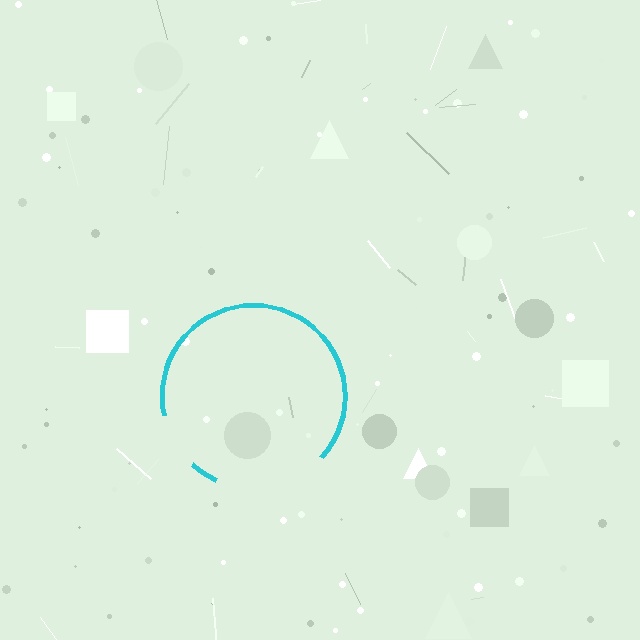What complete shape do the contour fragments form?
The contour fragments form a circle.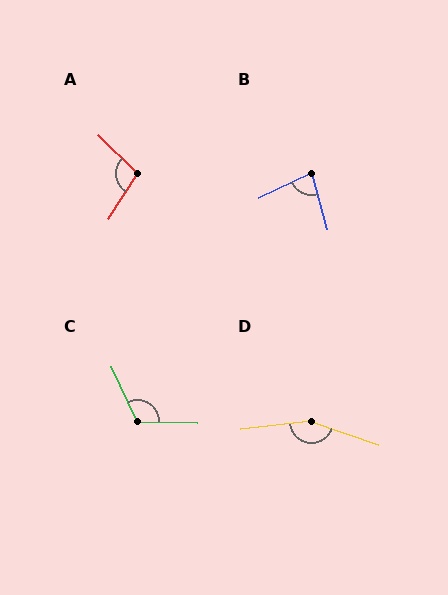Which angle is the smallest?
B, at approximately 81 degrees.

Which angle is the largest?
D, at approximately 154 degrees.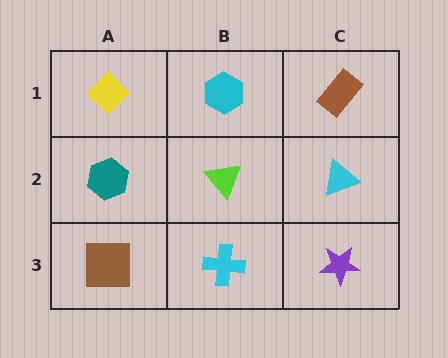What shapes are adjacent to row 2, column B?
A cyan hexagon (row 1, column B), a cyan cross (row 3, column B), a teal hexagon (row 2, column A), a cyan triangle (row 2, column C).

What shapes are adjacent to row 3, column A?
A teal hexagon (row 2, column A), a cyan cross (row 3, column B).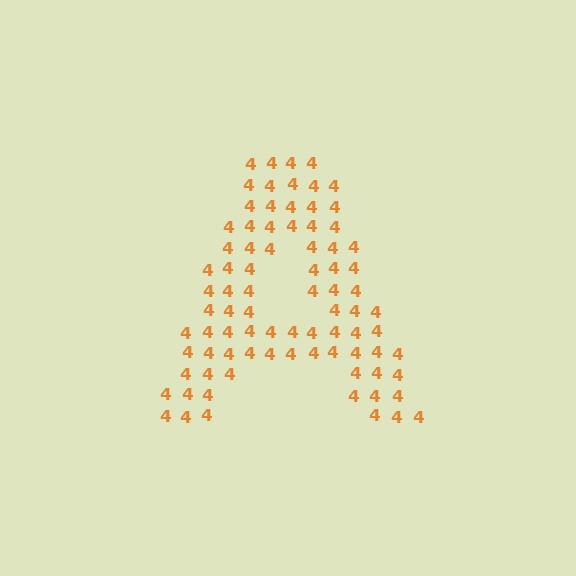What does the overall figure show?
The overall figure shows the letter A.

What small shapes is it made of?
It is made of small digit 4's.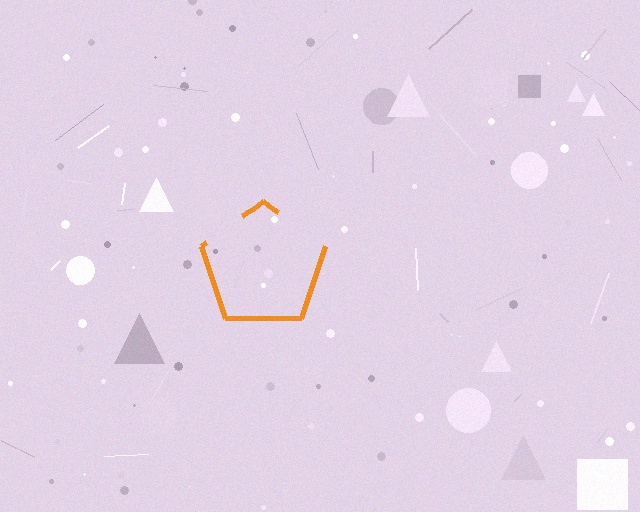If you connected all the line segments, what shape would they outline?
They would outline a pentagon.